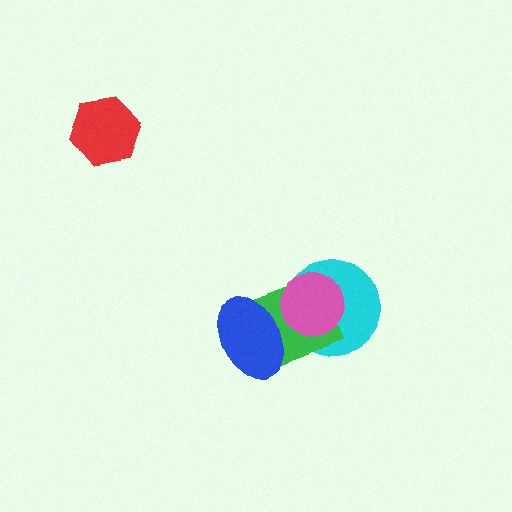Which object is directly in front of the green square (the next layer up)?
The pink circle is directly in front of the green square.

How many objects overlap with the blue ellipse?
1 object overlaps with the blue ellipse.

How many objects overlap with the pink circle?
2 objects overlap with the pink circle.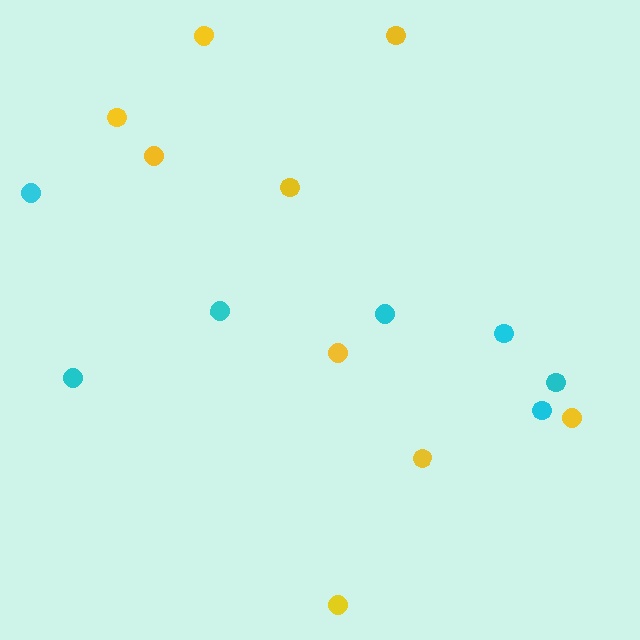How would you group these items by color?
There are 2 groups: one group of cyan circles (7) and one group of yellow circles (9).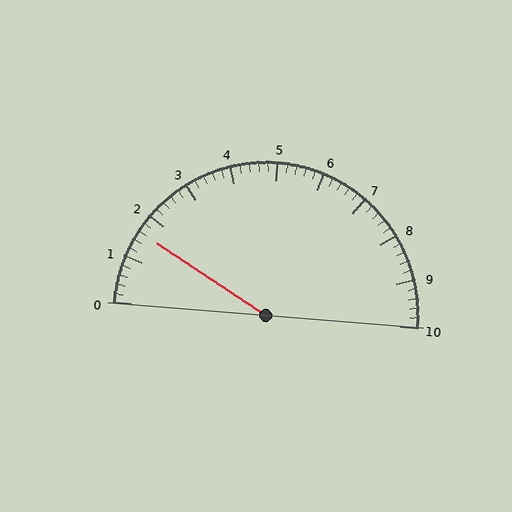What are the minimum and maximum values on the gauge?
The gauge ranges from 0 to 10.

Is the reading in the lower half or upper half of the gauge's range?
The reading is in the lower half of the range (0 to 10).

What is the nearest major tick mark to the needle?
The nearest major tick mark is 2.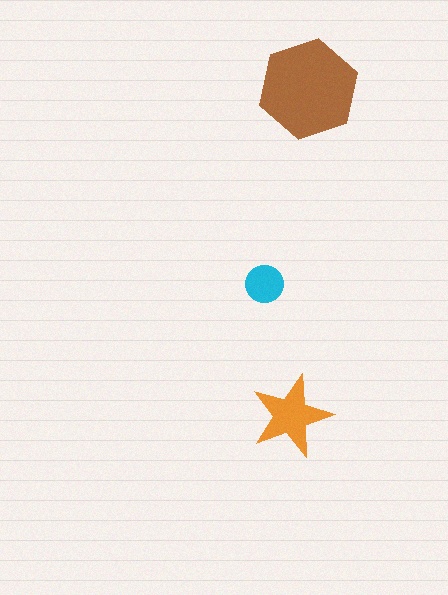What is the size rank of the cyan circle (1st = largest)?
3rd.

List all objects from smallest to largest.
The cyan circle, the orange star, the brown hexagon.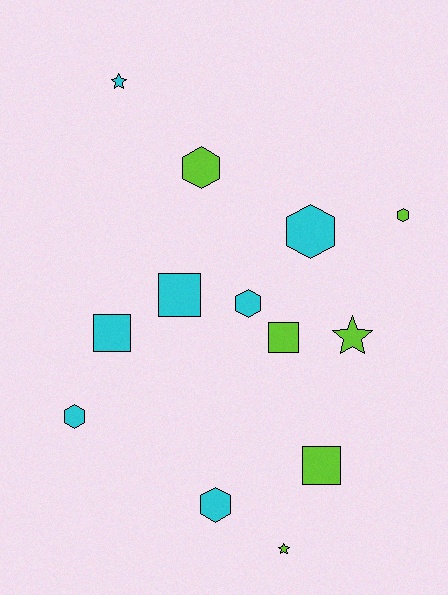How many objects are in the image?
There are 13 objects.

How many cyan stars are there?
There is 1 cyan star.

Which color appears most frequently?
Cyan, with 7 objects.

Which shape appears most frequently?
Hexagon, with 6 objects.